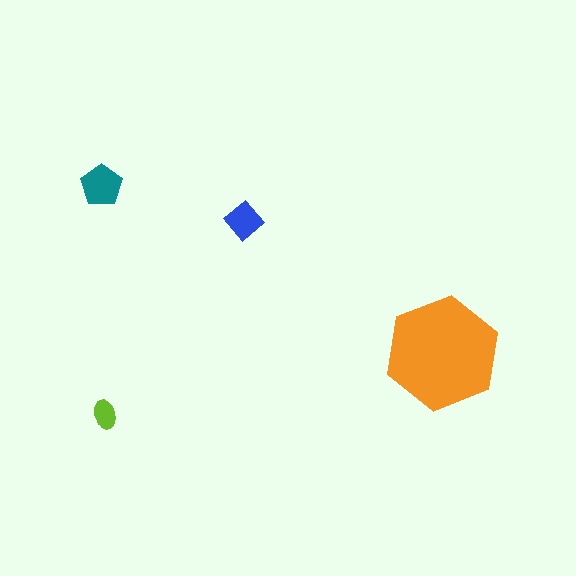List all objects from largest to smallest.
The orange hexagon, the teal pentagon, the blue diamond, the lime ellipse.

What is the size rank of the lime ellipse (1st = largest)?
4th.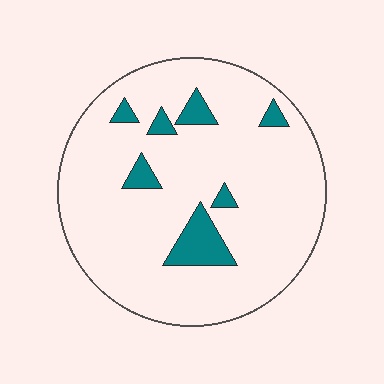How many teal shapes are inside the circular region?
7.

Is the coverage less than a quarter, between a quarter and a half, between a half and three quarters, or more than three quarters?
Less than a quarter.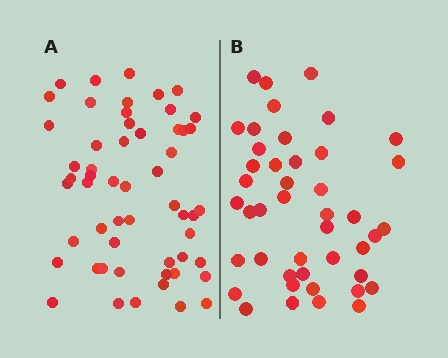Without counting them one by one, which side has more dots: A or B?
Region A (the left region) has more dots.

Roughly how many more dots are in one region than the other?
Region A has roughly 12 or so more dots than region B.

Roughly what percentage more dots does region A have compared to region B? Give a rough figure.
About 25% more.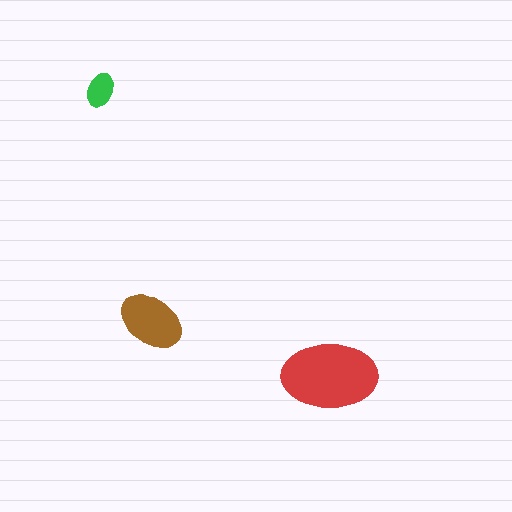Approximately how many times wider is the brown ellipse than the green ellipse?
About 2 times wider.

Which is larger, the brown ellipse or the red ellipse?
The red one.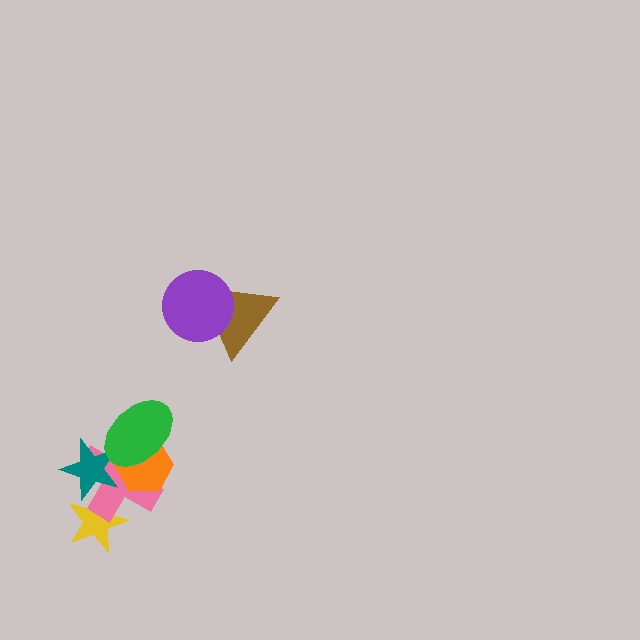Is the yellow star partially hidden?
Yes, it is partially covered by another shape.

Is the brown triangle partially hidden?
Yes, it is partially covered by another shape.